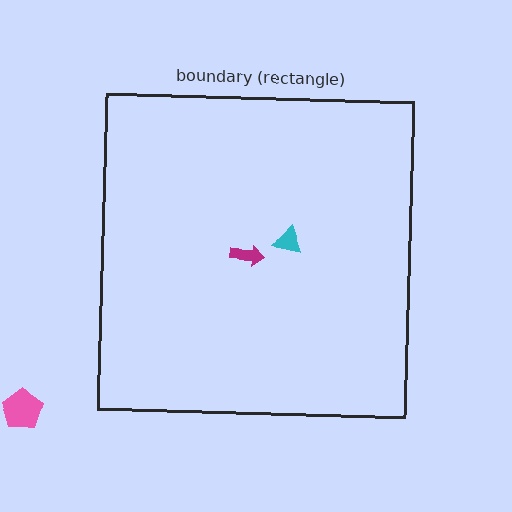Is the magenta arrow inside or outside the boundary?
Inside.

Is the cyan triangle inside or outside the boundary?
Inside.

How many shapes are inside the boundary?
2 inside, 1 outside.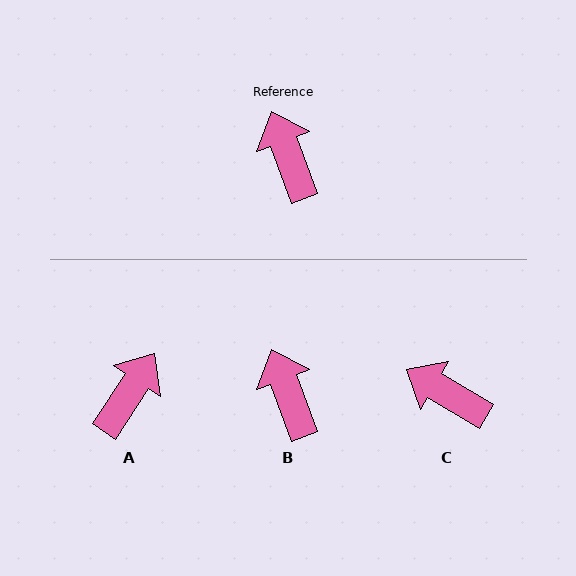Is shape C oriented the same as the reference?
No, it is off by about 39 degrees.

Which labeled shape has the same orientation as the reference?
B.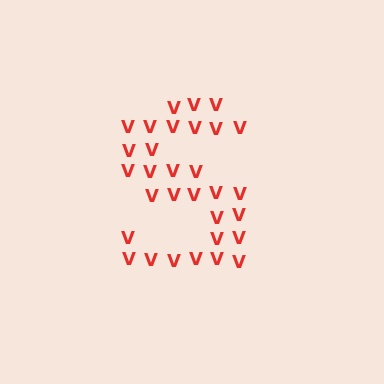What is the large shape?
The large shape is the letter S.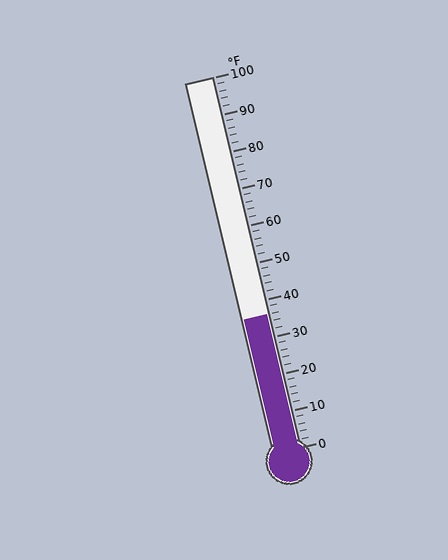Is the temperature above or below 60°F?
The temperature is below 60°F.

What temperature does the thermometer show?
The thermometer shows approximately 36°F.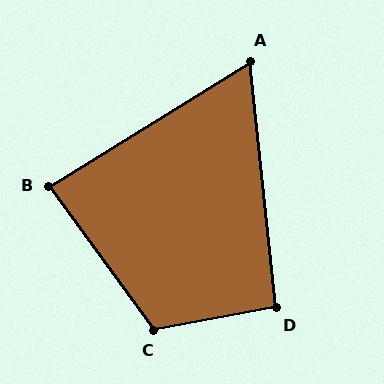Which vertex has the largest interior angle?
C, at approximately 116 degrees.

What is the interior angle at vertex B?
Approximately 86 degrees (approximately right).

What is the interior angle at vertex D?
Approximately 94 degrees (approximately right).